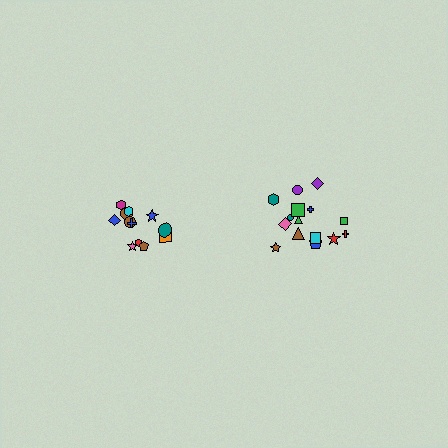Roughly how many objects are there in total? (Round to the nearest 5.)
Roughly 25 objects in total.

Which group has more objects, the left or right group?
The right group.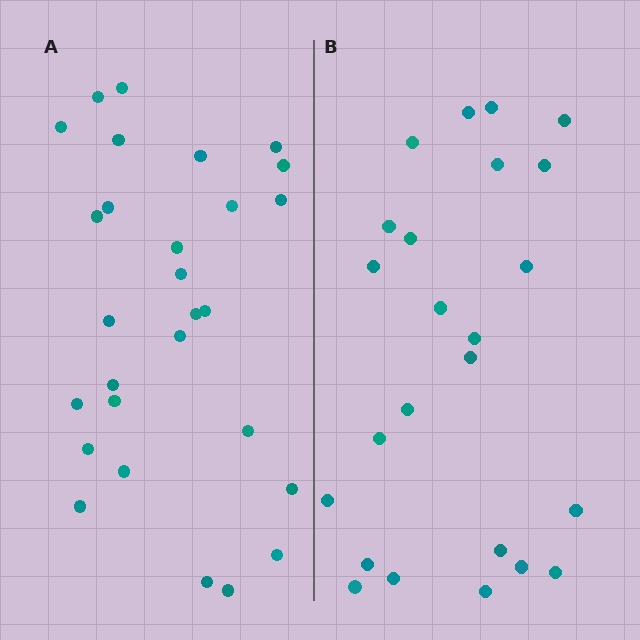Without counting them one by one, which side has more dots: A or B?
Region A (the left region) has more dots.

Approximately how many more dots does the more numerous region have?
Region A has about 4 more dots than region B.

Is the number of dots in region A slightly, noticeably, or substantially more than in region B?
Region A has only slightly more — the two regions are fairly close. The ratio is roughly 1.2 to 1.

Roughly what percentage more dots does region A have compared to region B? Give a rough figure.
About 15% more.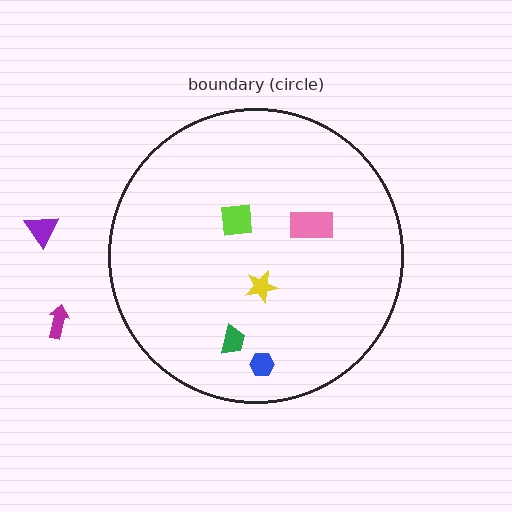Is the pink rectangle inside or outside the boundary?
Inside.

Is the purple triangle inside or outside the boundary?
Outside.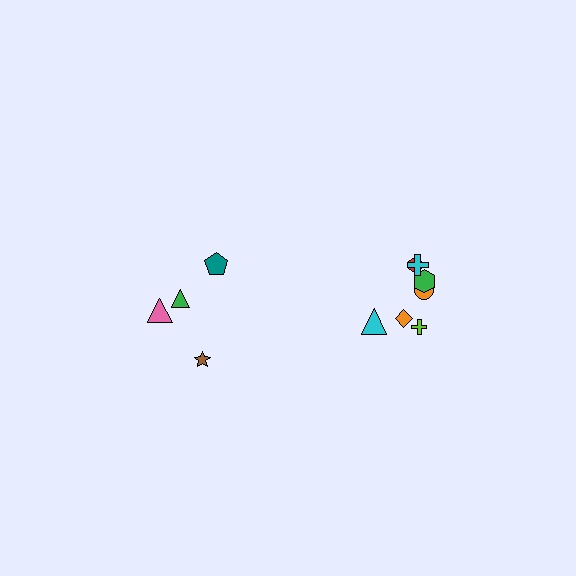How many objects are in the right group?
There are 7 objects.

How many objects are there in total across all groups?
There are 11 objects.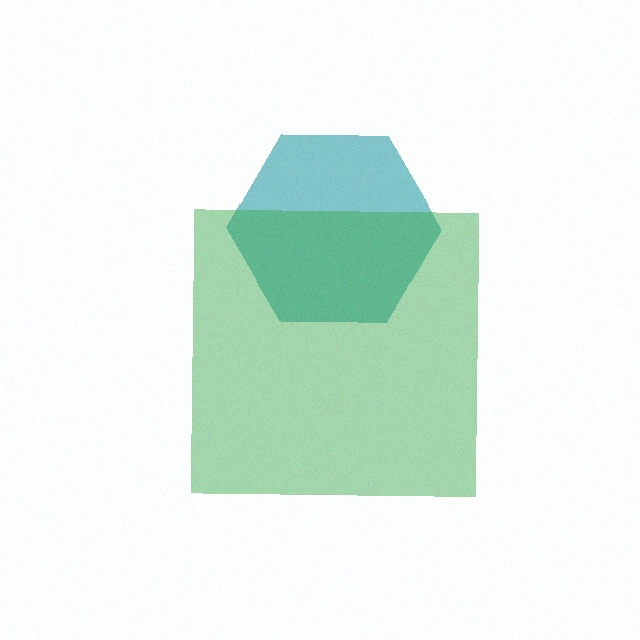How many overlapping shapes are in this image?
There are 2 overlapping shapes in the image.